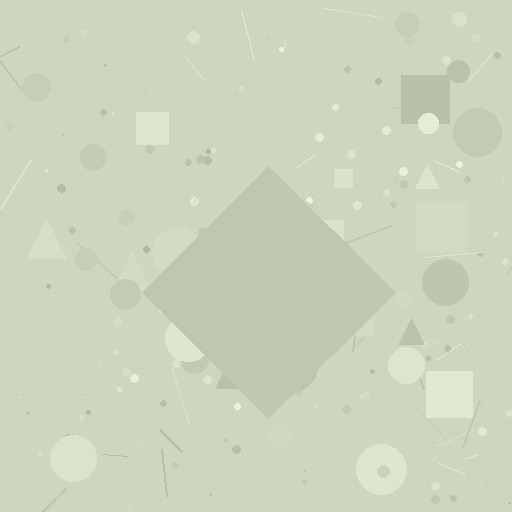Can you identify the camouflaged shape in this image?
The camouflaged shape is a diamond.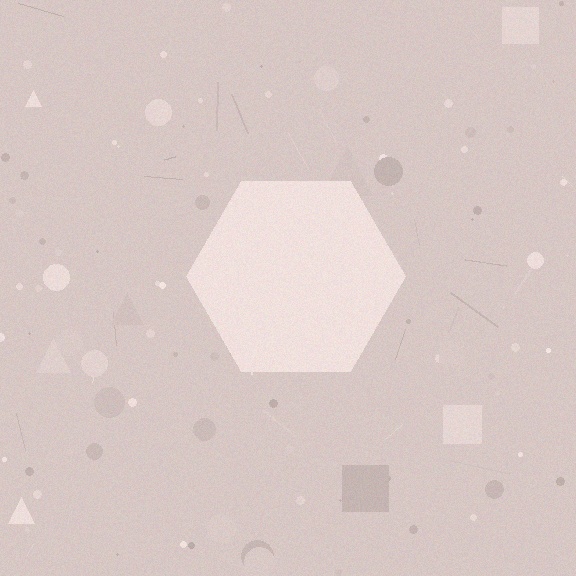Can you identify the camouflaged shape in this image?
The camouflaged shape is a hexagon.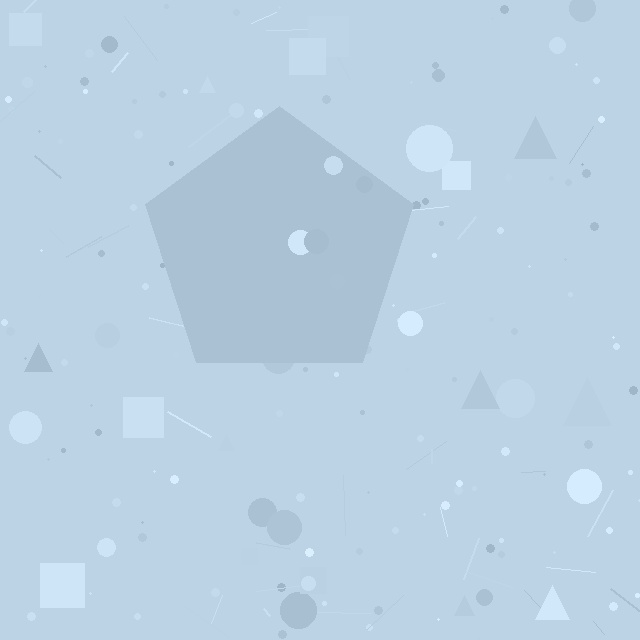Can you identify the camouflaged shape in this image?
The camouflaged shape is a pentagon.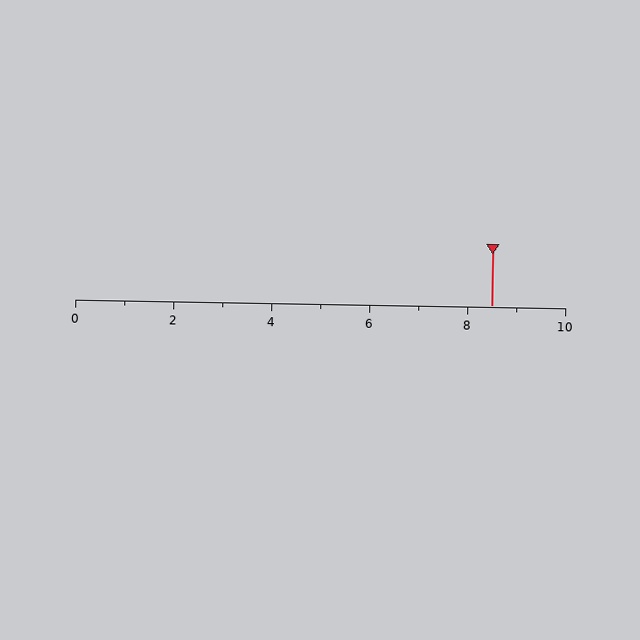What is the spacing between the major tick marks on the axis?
The major ticks are spaced 2 apart.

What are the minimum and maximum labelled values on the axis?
The axis runs from 0 to 10.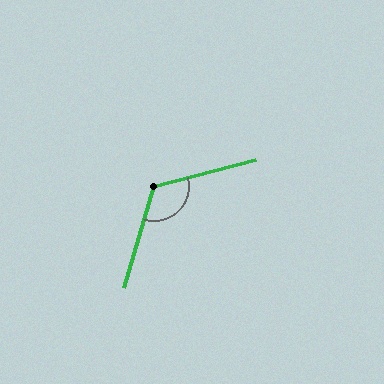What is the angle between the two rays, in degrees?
Approximately 122 degrees.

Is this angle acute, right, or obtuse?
It is obtuse.